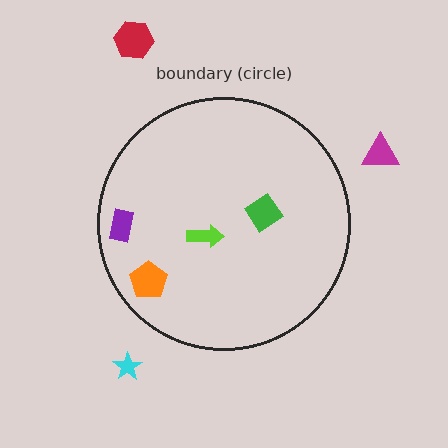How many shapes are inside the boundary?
4 inside, 3 outside.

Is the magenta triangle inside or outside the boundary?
Outside.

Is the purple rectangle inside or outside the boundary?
Inside.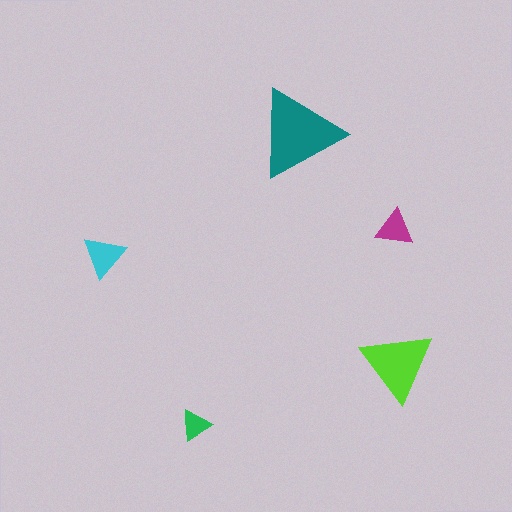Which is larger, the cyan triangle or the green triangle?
The cyan one.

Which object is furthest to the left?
The cyan triangle is leftmost.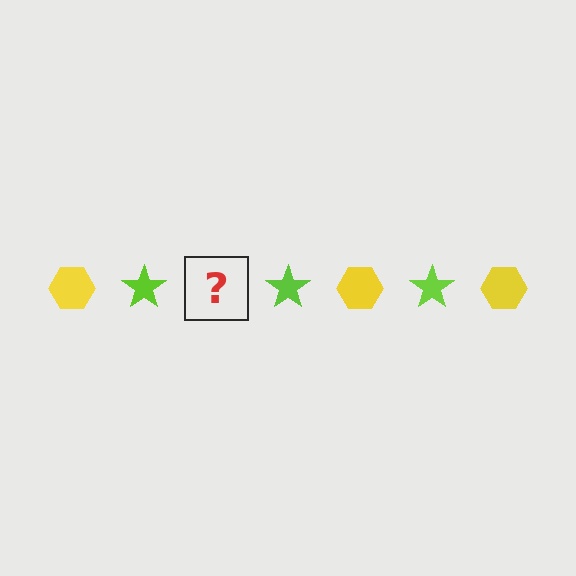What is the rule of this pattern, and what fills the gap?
The rule is that the pattern alternates between yellow hexagon and lime star. The gap should be filled with a yellow hexagon.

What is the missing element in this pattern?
The missing element is a yellow hexagon.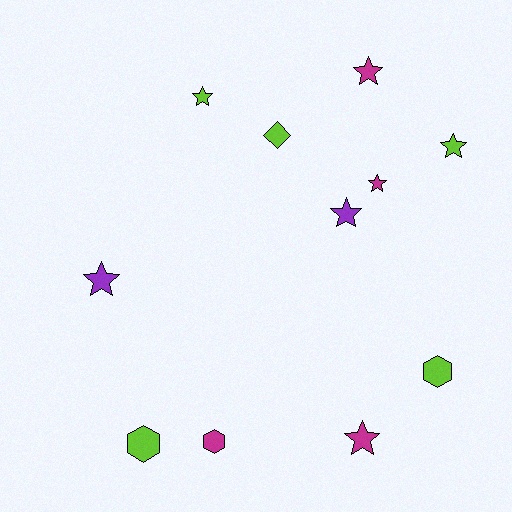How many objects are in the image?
There are 11 objects.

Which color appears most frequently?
Lime, with 5 objects.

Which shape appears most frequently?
Star, with 7 objects.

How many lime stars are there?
There are 2 lime stars.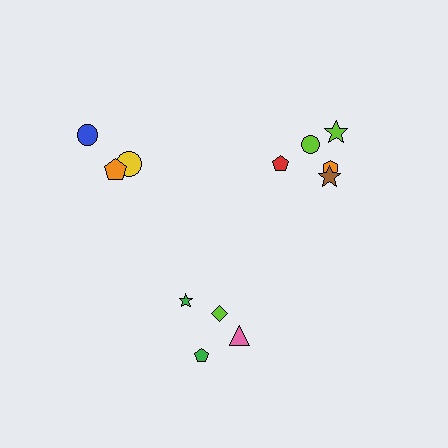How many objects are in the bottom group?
There are 4 objects.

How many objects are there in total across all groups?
There are 12 objects.